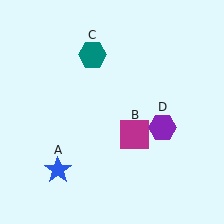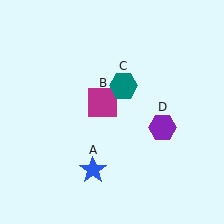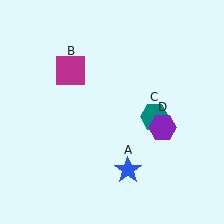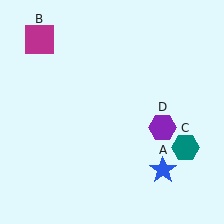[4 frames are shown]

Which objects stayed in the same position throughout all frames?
Purple hexagon (object D) remained stationary.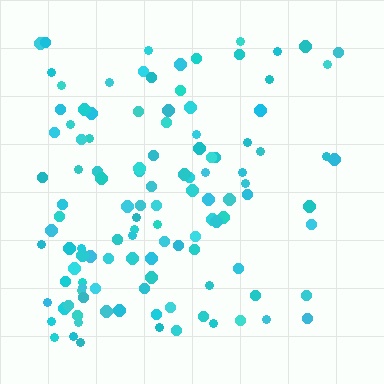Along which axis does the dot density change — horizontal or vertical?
Horizontal.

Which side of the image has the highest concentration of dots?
The left.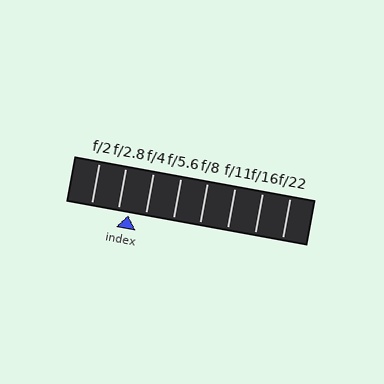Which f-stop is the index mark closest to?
The index mark is closest to f/2.8.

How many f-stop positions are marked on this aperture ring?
There are 8 f-stop positions marked.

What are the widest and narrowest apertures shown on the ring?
The widest aperture shown is f/2 and the narrowest is f/22.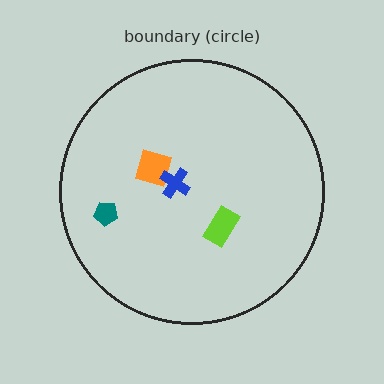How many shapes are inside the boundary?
4 inside, 0 outside.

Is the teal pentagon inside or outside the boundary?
Inside.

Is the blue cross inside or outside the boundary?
Inside.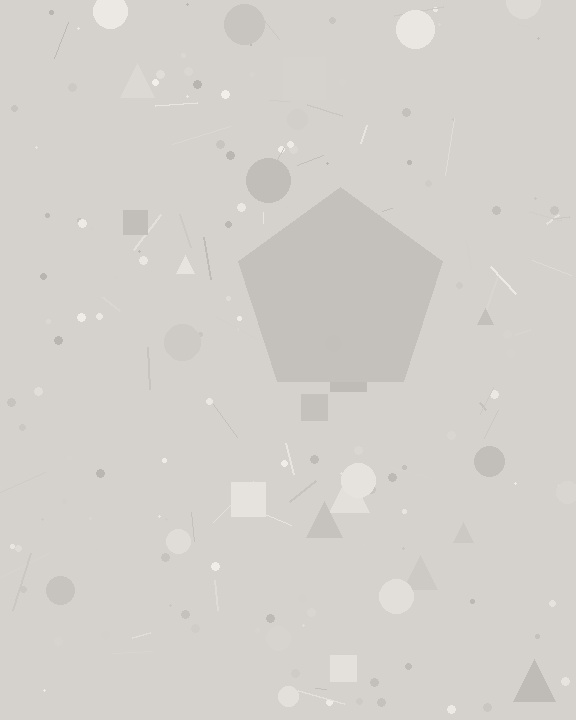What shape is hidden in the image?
A pentagon is hidden in the image.